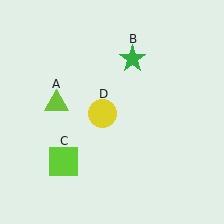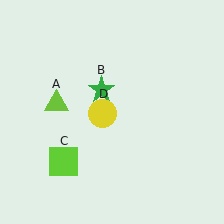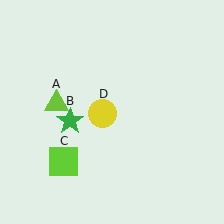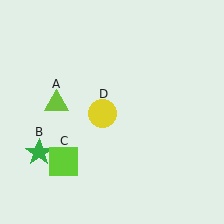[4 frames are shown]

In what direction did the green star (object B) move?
The green star (object B) moved down and to the left.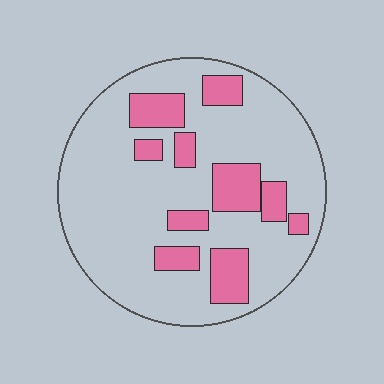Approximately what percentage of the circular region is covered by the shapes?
Approximately 20%.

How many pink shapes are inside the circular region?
10.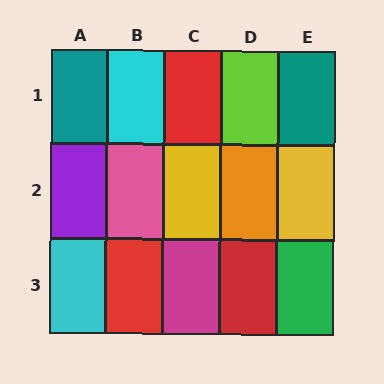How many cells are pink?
1 cell is pink.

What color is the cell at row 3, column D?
Red.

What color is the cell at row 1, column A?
Teal.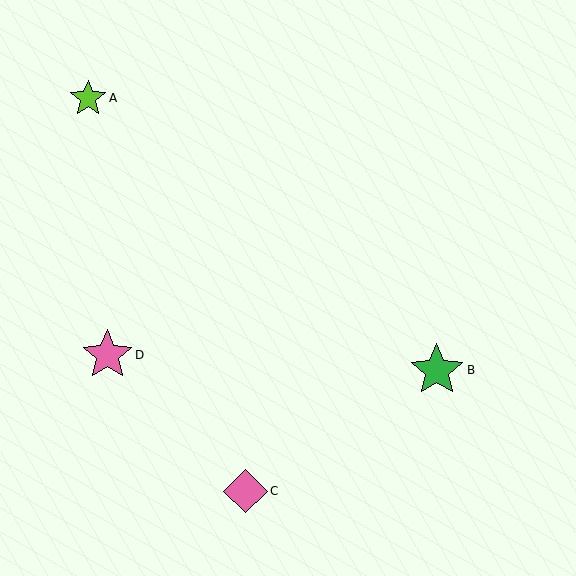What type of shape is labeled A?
Shape A is a lime star.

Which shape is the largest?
The green star (labeled B) is the largest.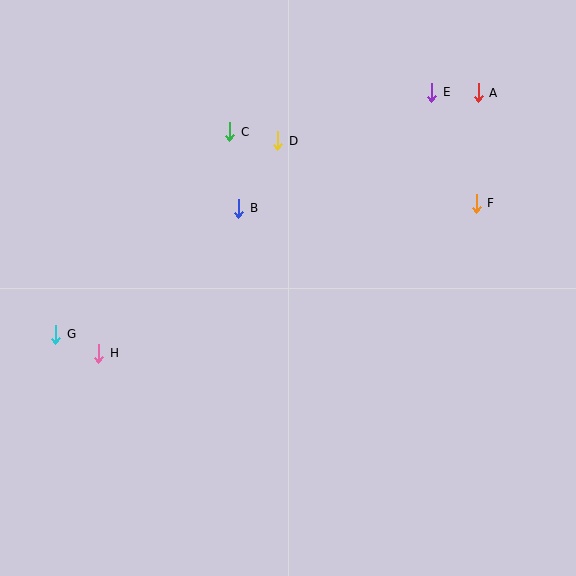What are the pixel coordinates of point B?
Point B is at (239, 208).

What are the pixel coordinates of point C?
Point C is at (230, 132).